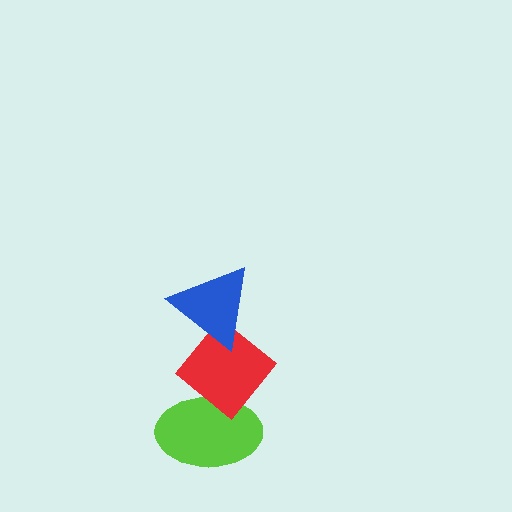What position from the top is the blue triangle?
The blue triangle is 1st from the top.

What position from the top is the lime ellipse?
The lime ellipse is 3rd from the top.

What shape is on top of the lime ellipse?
The red diamond is on top of the lime ellipse.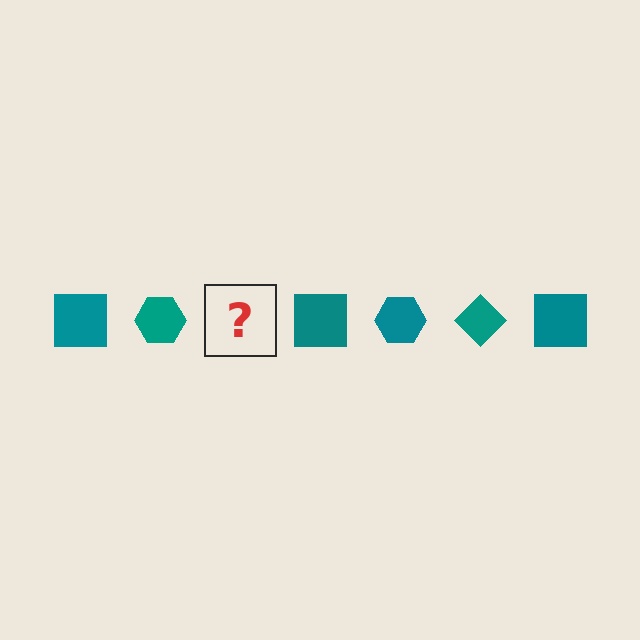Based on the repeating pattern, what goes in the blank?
The blank should be a teal diamond.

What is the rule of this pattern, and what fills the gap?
The rule is that the pattern cycles through square, hexagon, diamond shapes in teal. The gap should be filled with a teal diamond.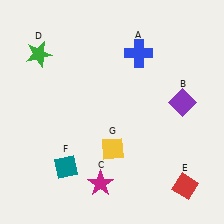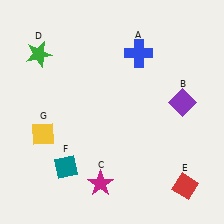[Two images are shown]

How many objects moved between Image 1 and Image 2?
1 object moved between the two images.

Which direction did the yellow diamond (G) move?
The yellow diamond (G) moved left.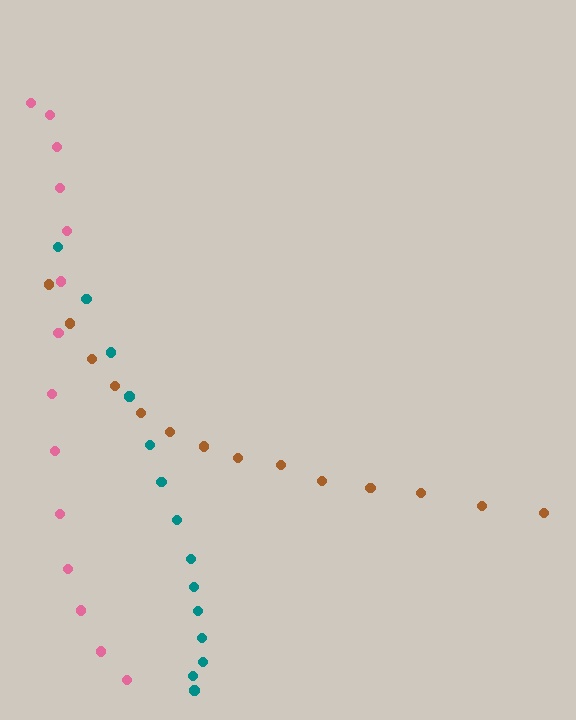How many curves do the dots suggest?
There are 3 distinct paths.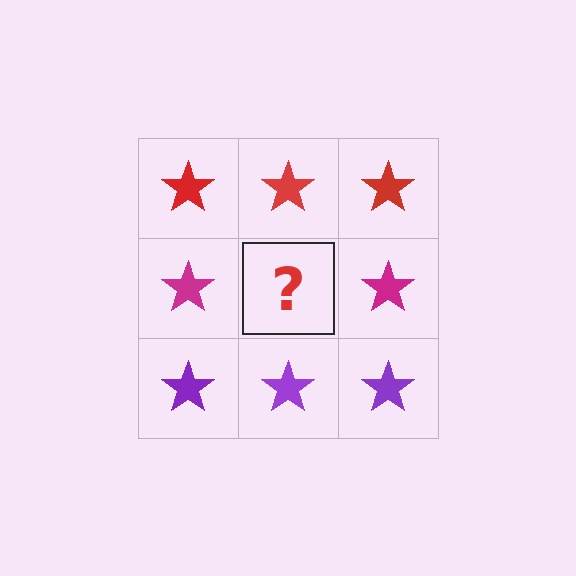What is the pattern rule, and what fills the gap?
The rule is that each row has a consistent color. The gap should be filled with a magenta star.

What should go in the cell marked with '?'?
The missing cell should contain a magenta star.